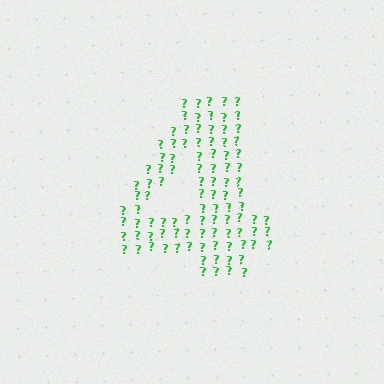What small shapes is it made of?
It is made of small question marks.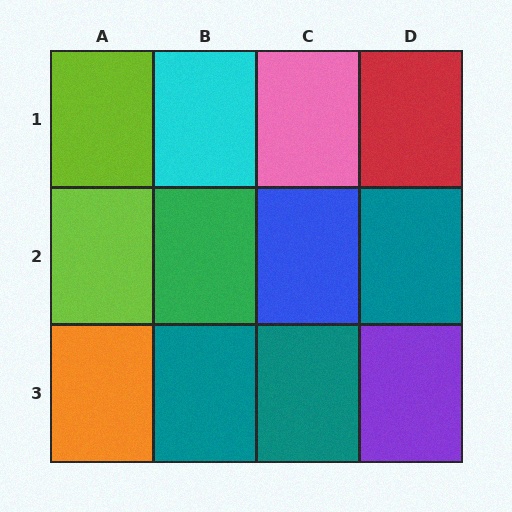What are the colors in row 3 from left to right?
Orange, teal, teal, purple.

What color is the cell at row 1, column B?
Cyan.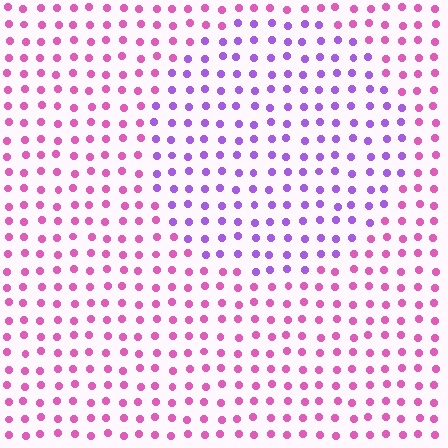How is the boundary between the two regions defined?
The boundary is defined purely by a slight shift in hue (about 45 degrees). Spacing, size, and orientation are identical on both sides.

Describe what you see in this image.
The image is filled with small pink elements in a uniform arrangement. A circle-shaped region is visible where the elements are tinted to a slightly different hue, forming a subtle color boundary.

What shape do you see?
I see a circle.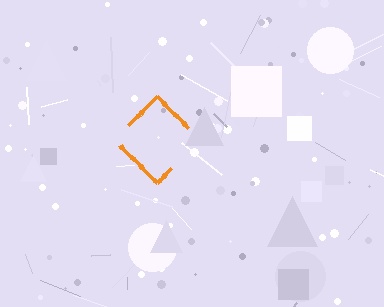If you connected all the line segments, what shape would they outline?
They would outline a diamond.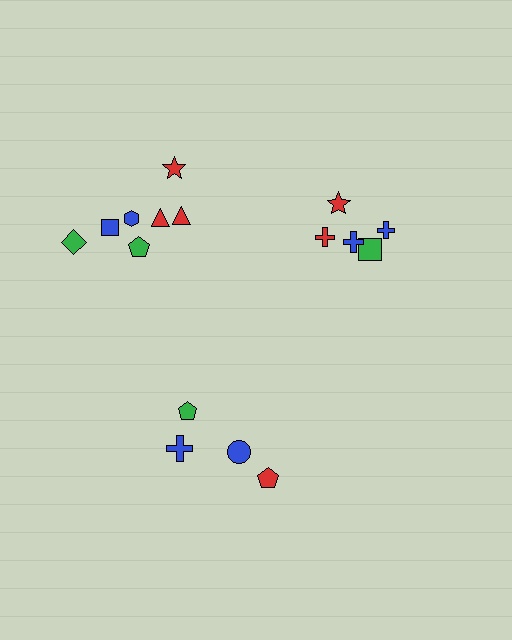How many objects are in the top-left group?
There are 7 objects.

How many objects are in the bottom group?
There are 4 objects.